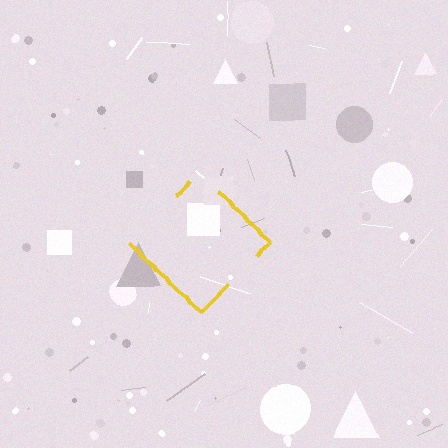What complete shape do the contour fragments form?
The contour fragments form a diamond.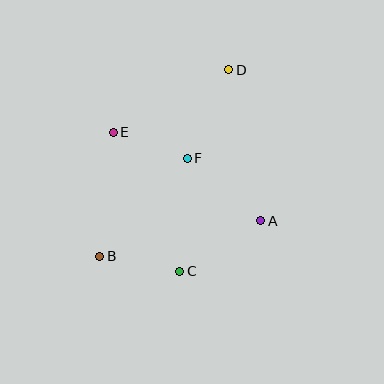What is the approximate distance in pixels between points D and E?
The distance between D and E is approximately 131 pixels.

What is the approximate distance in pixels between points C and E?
The distance between C and E is approximately 154 pixels.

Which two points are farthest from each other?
Points B and D are farthest from each other.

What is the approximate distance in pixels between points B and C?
The distance between B and C is approximately 81 pixels.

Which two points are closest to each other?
Points E and F are closest to each other.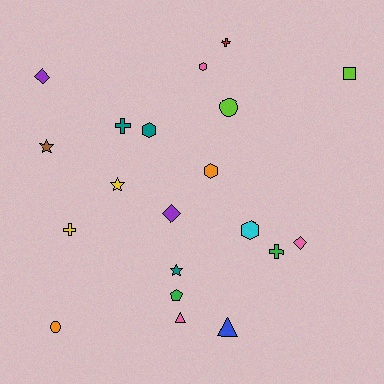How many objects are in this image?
There are 20 objects.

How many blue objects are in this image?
There is 1 blue object.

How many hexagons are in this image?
There are 4 hexagons.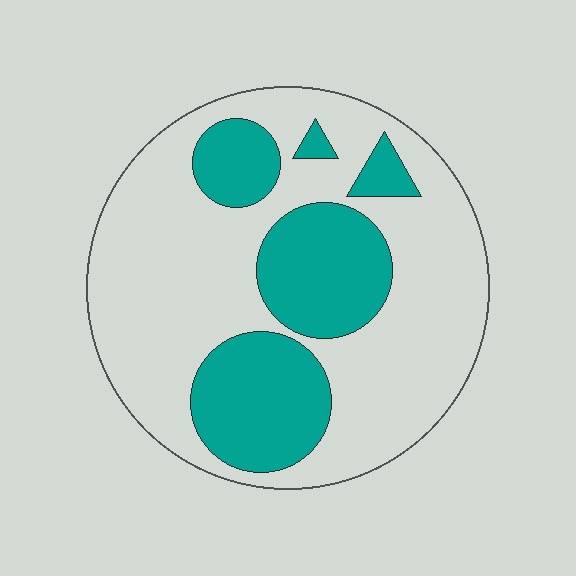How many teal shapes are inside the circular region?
5.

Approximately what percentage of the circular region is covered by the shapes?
Approximately 30%.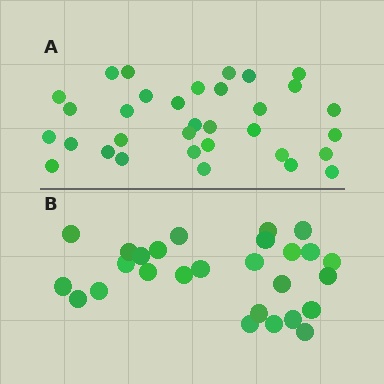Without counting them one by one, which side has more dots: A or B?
Region A (the top region) has more dots.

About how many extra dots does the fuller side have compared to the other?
Region A has about 6 more dots than region B.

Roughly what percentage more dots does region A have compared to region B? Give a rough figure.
About 20% more.